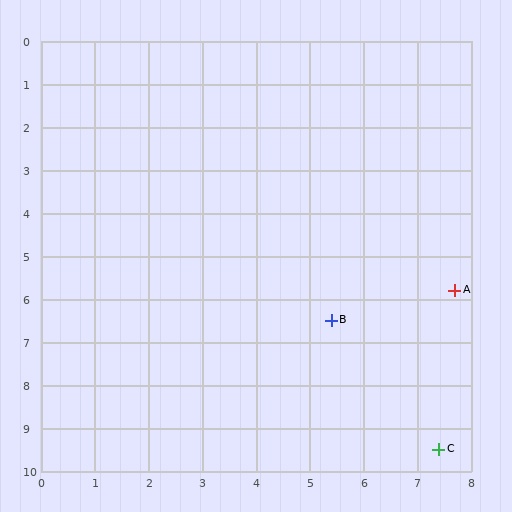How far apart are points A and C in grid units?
Points A and C are about 3.7 grid units apart.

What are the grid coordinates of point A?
Point A is at approximately (7.7, 5.8).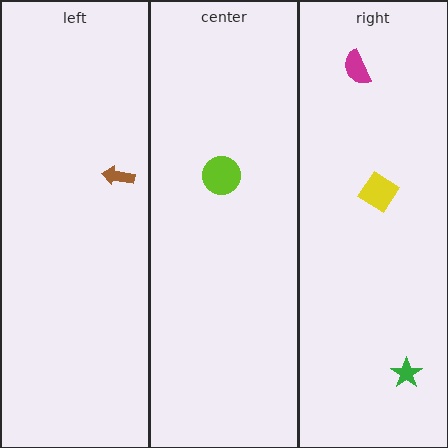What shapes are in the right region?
The green star, the magenta semicircle, the yellow diamond.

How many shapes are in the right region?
3.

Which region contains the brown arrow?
The left region.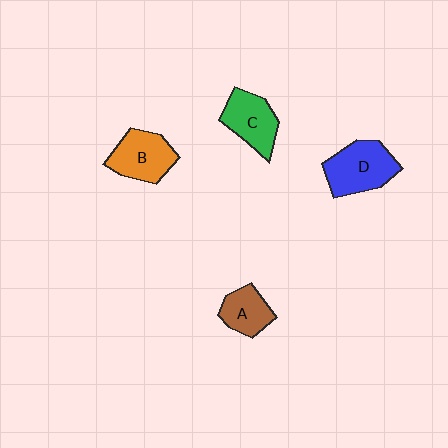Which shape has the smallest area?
Shape A (brown).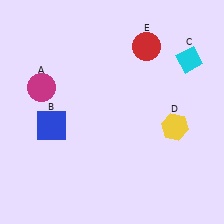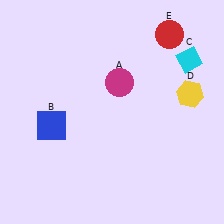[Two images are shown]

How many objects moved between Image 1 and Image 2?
3 objects moved between the two images.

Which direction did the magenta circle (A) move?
The magenta circle (A) moved right.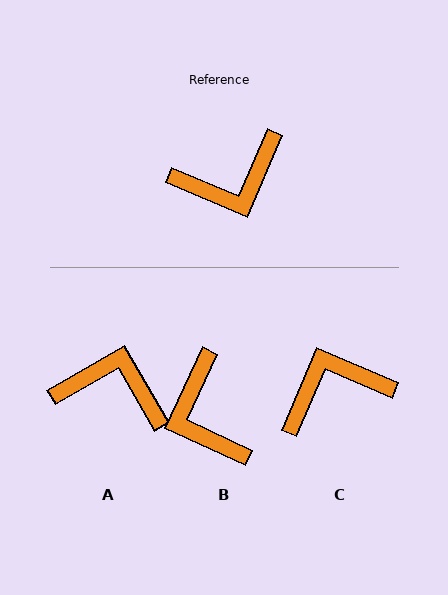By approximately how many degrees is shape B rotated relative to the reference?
Approximately 92 degrees clockwise.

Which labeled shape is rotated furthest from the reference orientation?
C, about 180 degrees away.